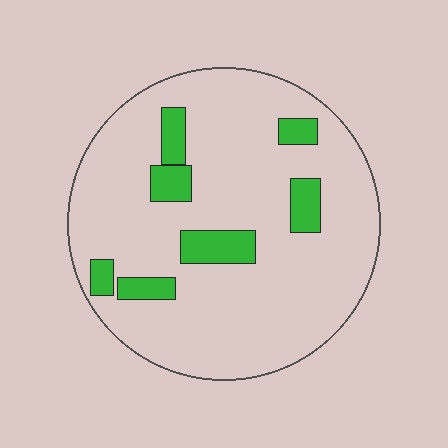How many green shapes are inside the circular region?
7.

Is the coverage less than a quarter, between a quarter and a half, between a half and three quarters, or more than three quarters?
Less than a quarter.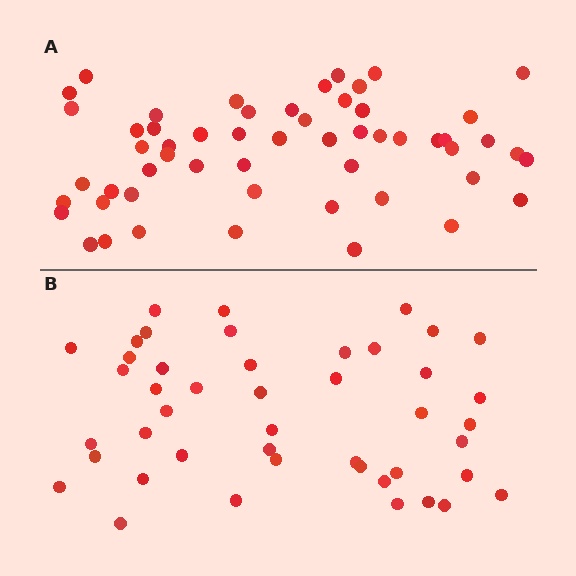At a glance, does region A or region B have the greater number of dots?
Region A (the top region) has more dots.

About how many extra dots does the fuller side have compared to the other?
Region A has roughly 10 or so more dots than region B.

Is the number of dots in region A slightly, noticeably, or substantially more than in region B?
Region A has only slightly more — the two regions are fairly close. The ratio is roughly 1.2 to 1.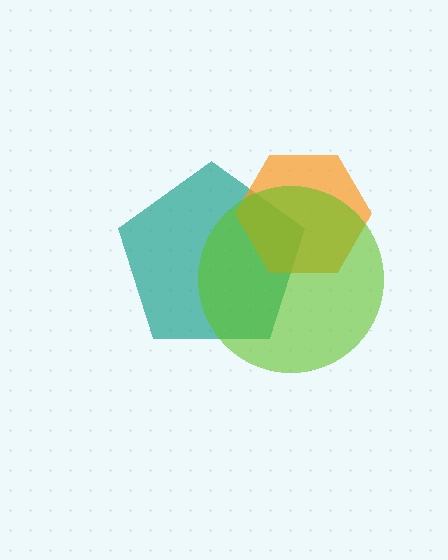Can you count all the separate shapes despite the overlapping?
Yes, there are 3 separate shapes.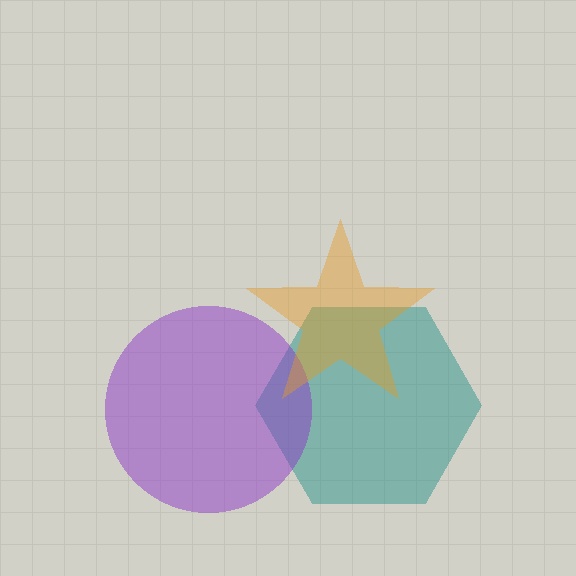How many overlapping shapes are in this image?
There are 3 overlapping shapes in the image.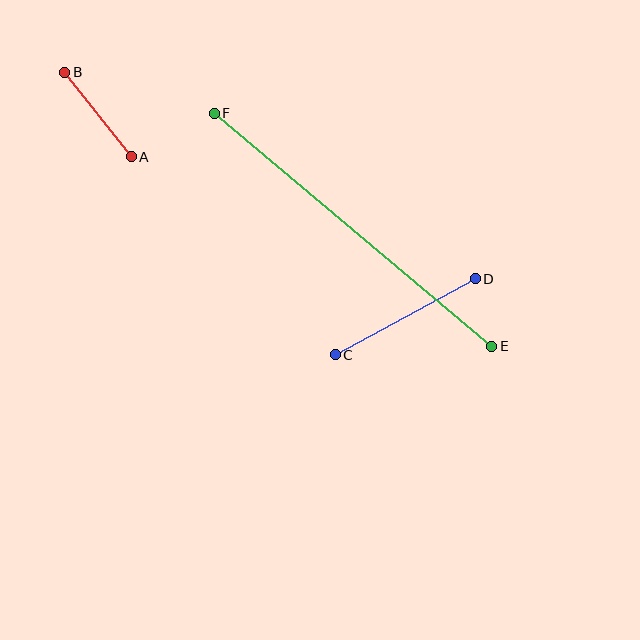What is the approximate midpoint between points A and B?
The midpoint is at approximately (98, 114) pixels.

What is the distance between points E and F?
The distance is approximately 362 pixels.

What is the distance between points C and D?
The distance is approximately 159 pixels.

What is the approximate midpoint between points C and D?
The midpoint is at approximately (405, 317) pixels.